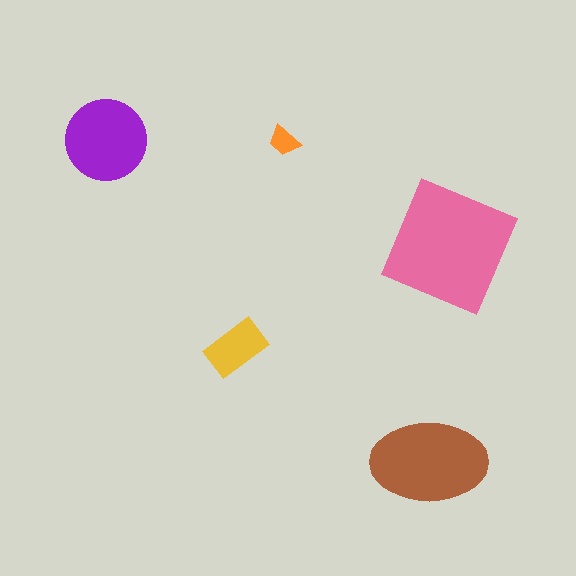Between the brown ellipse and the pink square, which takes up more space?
The pink square.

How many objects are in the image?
There are 5 objects in the image.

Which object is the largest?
The pink square.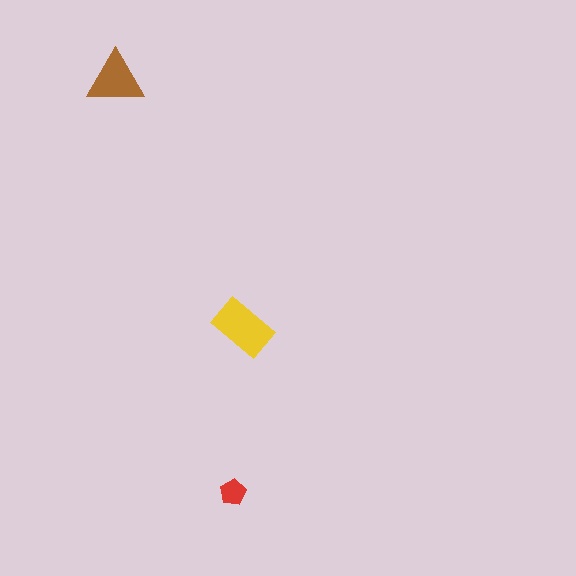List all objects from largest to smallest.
The yellow rectangle, the brown triangle, the red pentagon.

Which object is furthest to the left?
The brown triangle is leftmost.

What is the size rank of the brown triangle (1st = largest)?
2nd.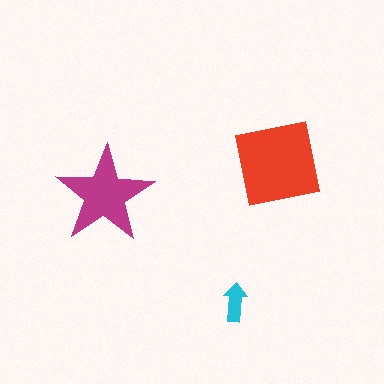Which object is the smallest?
The cyan arrow.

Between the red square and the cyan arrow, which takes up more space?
The red square.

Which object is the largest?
The red square.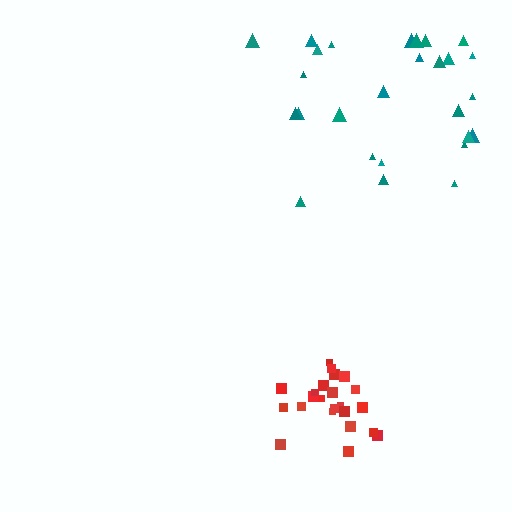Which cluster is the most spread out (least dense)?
Teal.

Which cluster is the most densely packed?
Red.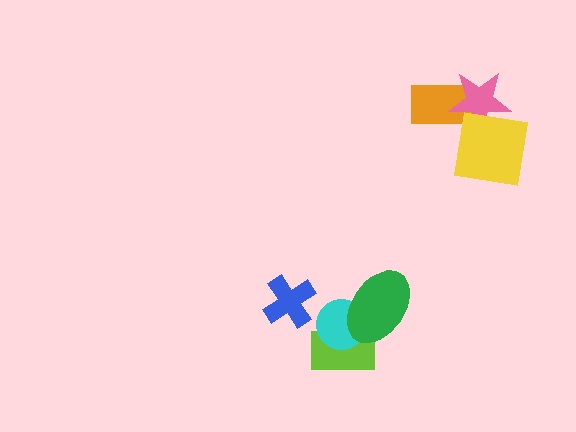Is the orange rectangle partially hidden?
Yes, it is partially covered by another shape.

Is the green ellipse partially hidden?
No, no other shape covers it.